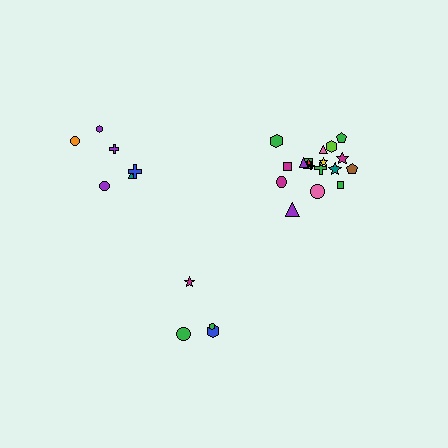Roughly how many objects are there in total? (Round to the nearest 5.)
Roughly 30 objects in total.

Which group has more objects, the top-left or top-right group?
The top-right group.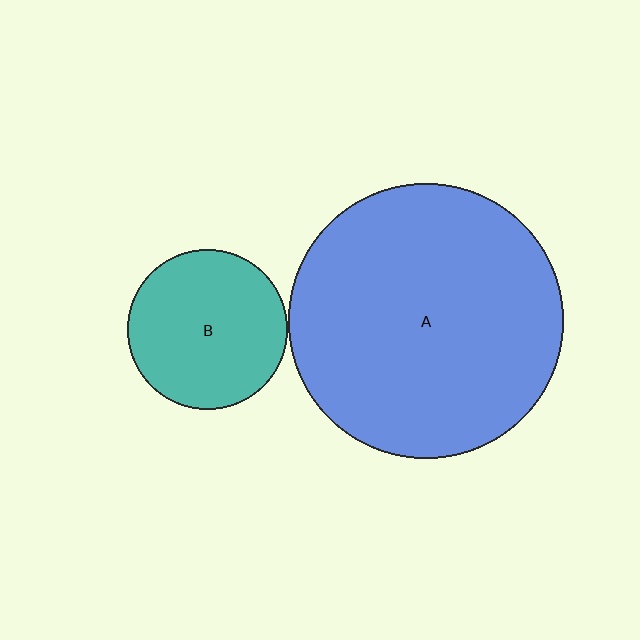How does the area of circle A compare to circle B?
Approximately 2.9 times.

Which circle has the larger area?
Circle A (blue).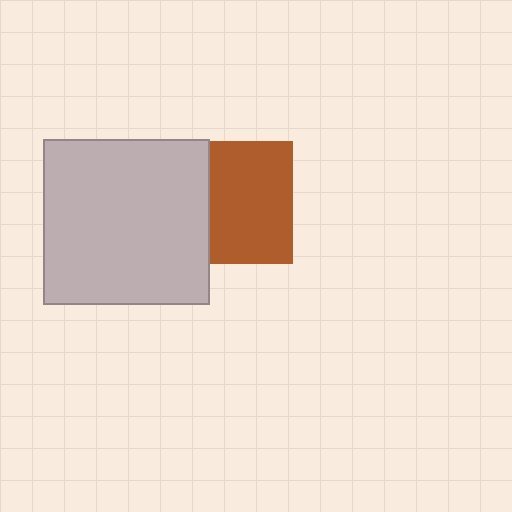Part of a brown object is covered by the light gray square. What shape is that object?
It is a square.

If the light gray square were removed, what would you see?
You would see the complete brown square.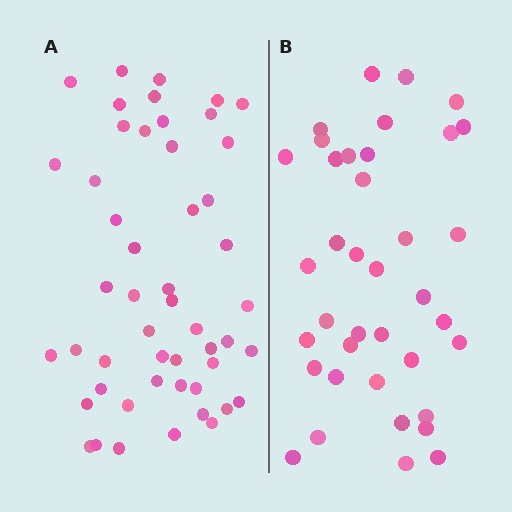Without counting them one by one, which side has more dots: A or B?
Region A (the left region) has more dots.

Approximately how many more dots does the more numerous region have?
Region A has roughly 12 or so more dots than region B.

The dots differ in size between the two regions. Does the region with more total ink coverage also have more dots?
No. Region B has more total ink coverage because its dots are larger, but region A actually contains more individual dots. Total area can be misleading — the number of items is what matters here.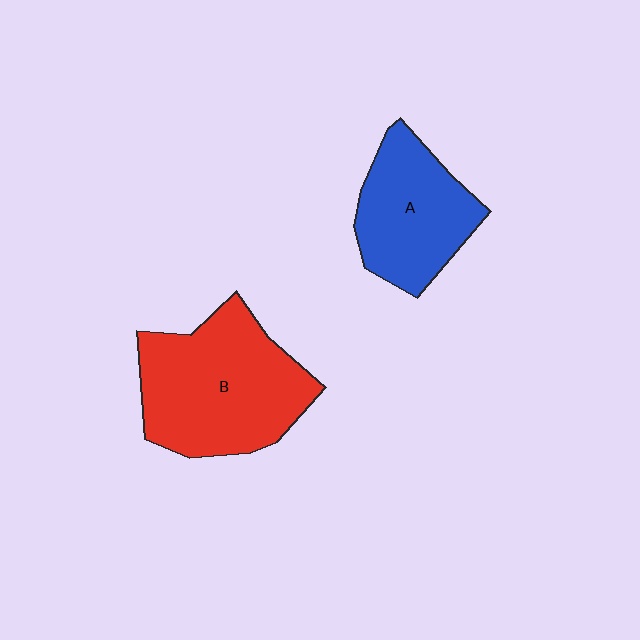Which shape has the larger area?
Shape B (red).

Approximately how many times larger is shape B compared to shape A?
Approximately 1.4 times.